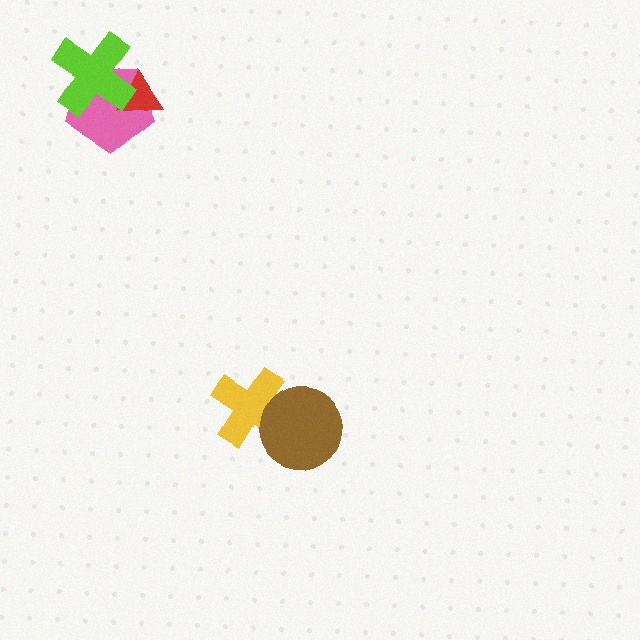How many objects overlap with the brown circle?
1 object overlaps with the brown circle.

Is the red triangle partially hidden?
Yes, it is partially covered by another shape.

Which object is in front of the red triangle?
The lime cross is in front of the red triangle.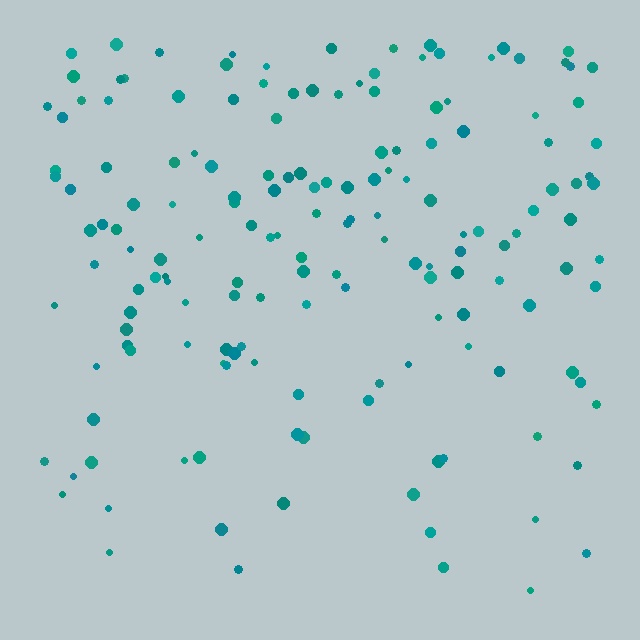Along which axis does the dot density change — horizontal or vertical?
Vertical.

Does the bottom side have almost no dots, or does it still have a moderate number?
Still a moderate number, just noticeably fewer than the top.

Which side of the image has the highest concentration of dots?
The top.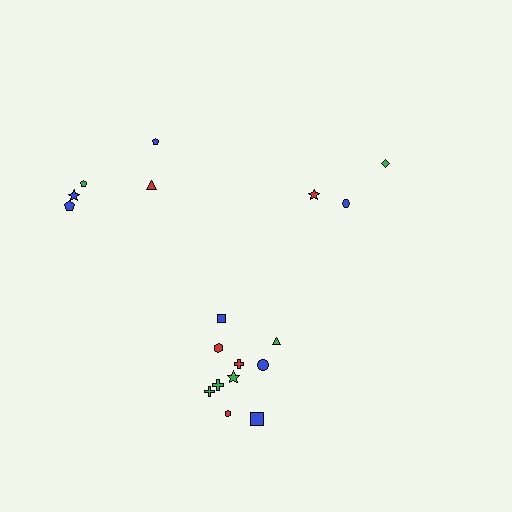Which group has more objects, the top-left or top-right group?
The top-left group.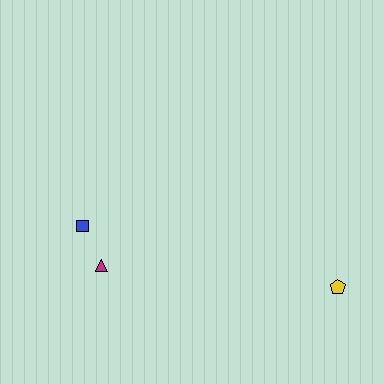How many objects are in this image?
There are 3 objects.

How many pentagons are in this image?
There is 1 pentagon.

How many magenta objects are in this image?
There is 1 magenta object.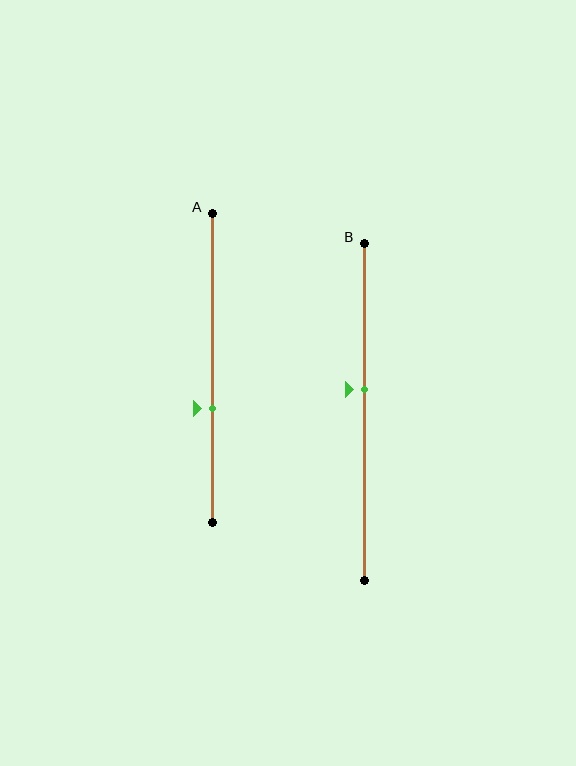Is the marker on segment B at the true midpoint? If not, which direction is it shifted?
No, the marker on segment B is shifted upward by about 7% of the segment length.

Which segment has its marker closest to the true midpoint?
Segment B has its marker closest to the true midpoint.